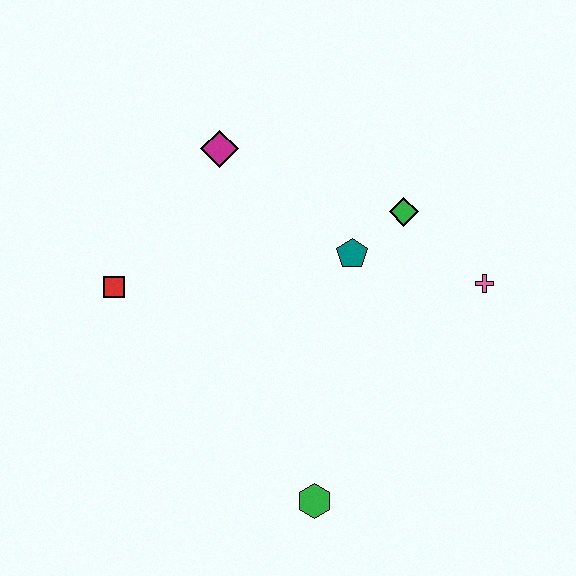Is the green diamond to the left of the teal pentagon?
No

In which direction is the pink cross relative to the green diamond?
The pink cross is to the right of the green diamond.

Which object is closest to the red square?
The magenta diamond is closest to the red square.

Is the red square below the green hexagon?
No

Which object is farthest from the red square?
The pink cross is farthest from the red square.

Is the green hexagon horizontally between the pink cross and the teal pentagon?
No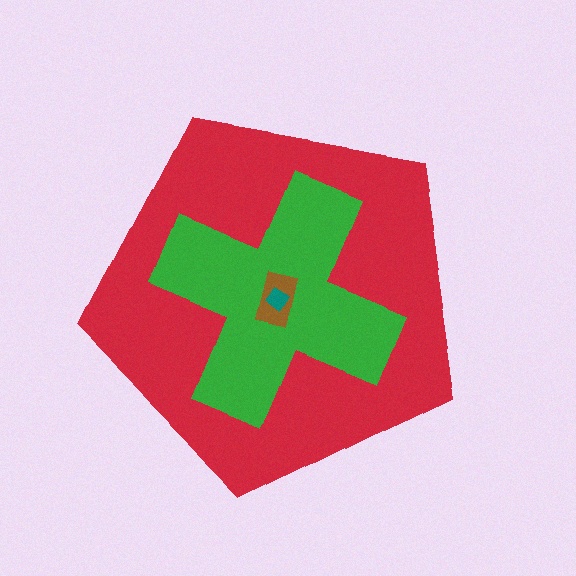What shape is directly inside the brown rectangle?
The teal diamond.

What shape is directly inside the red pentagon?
The green cross.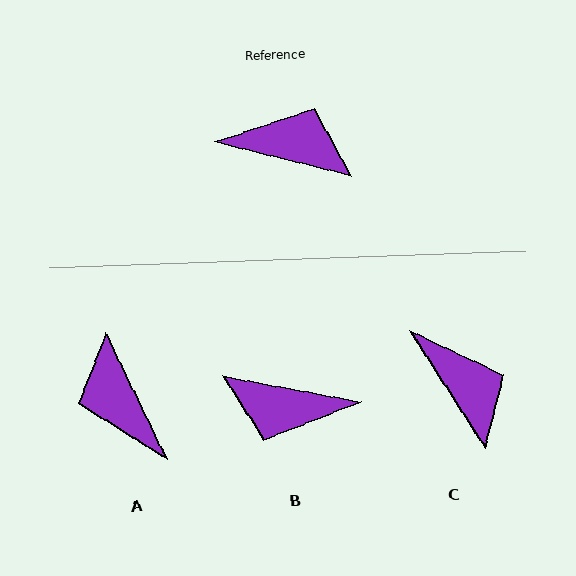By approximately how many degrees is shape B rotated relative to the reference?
Approximately 177 degrees clockwise.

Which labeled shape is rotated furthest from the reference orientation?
B, about 177 degrees away.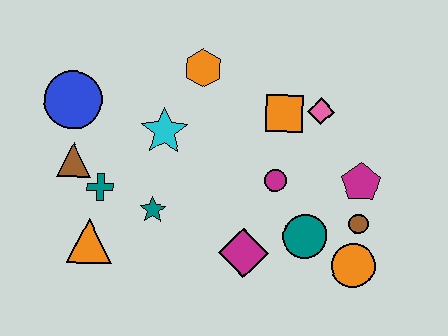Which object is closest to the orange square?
The pink diamond is closest to the orange square.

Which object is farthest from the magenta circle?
The blue circle is farthest from the magenta circle.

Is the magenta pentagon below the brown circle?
No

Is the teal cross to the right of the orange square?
No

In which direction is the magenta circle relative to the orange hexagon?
The magenta circle is below the orange hexagon.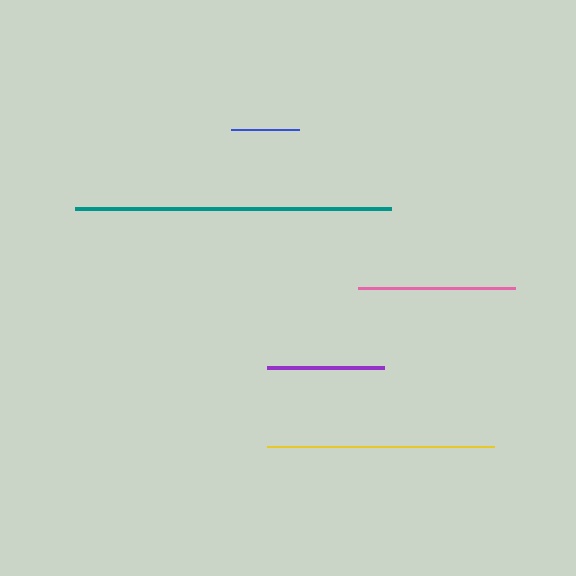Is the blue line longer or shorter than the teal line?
The teal line is longer than the blue line.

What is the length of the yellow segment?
The yellow segment is approximately 227 pixels long.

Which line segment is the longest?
The teal line is the longest at approximately 316 pixels.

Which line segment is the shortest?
The blue line is the shortest at approximately 68 pixels.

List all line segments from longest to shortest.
From longest to shortest: teal, yellow, pink, purple, blue.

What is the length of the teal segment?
The teal segment is approximately 316 pixels long.